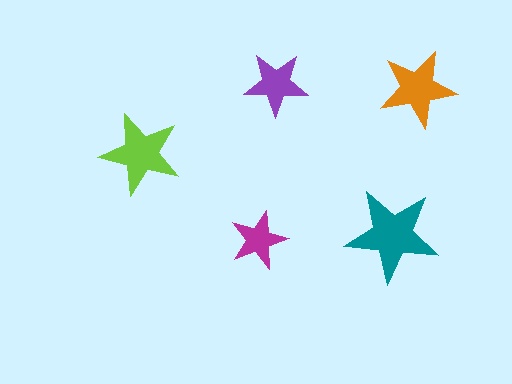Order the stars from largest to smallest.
the teal one, the lime one, the orange one, the purple one, the magenta one.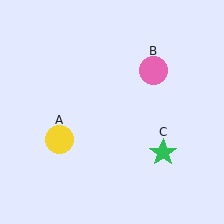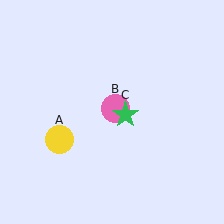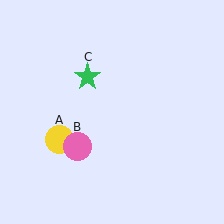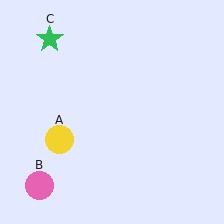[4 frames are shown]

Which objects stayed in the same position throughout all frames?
Yellow circle (object A) remained stationary.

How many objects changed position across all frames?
2 objects changed position: pink circle (object B), green star (object C).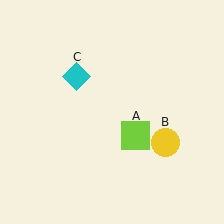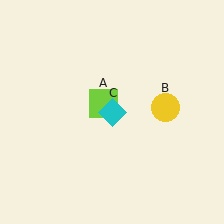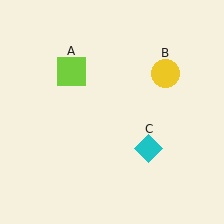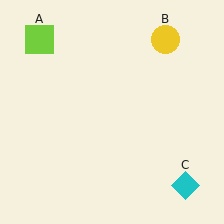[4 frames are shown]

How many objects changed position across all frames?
3 objects changed position: lime square (object A), yellow circle (object B), cyan diamond (object C).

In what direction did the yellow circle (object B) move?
The yellow circle (object B) moved up.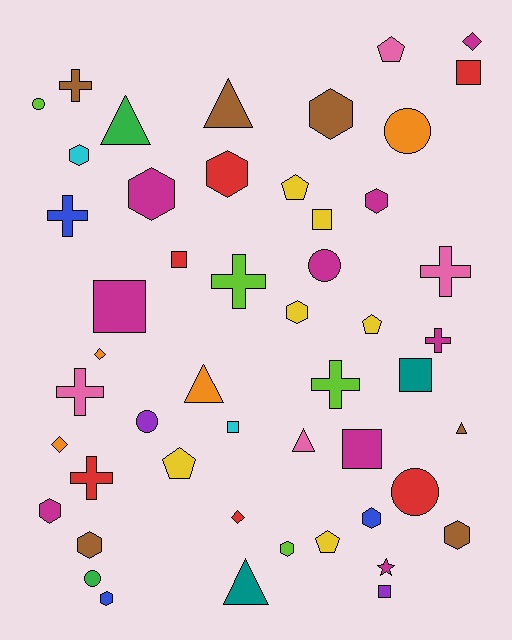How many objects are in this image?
There are 50 objects.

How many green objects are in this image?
There are 2 green objects.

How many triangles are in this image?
There are 6 triangles.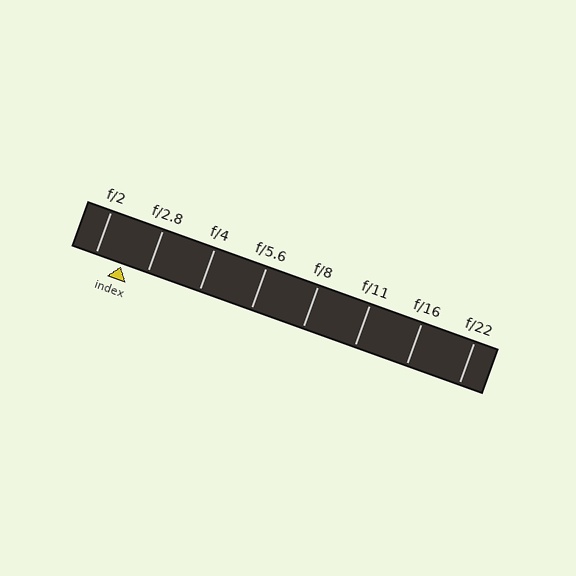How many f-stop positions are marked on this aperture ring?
There are 8 f-stop positions marked.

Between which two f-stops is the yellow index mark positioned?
The index mark is between f/2 and f/2.8.